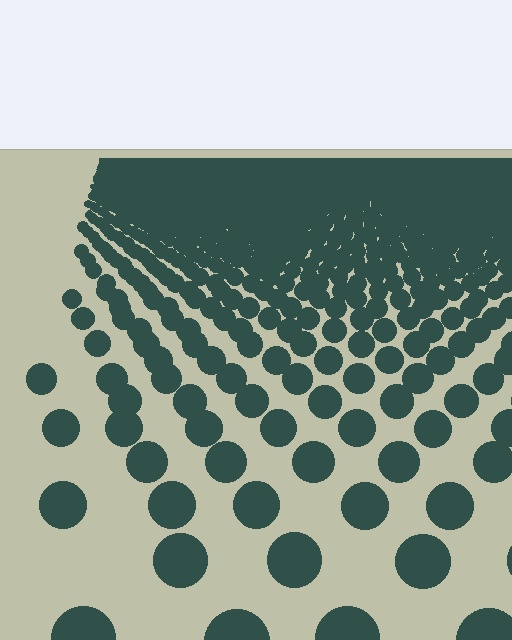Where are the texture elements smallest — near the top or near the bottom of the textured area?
Near the top.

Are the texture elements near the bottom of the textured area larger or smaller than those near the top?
Larger. Near the bottom, elements are closer to the viewer and appear at a bigger on-screen size.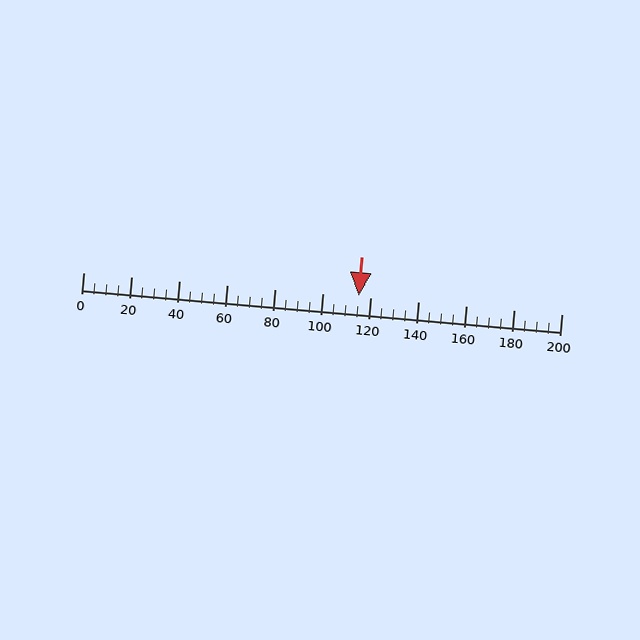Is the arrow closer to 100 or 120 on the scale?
The arrow is closer to 120.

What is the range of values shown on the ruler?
The ruler shows values from 0 to 200.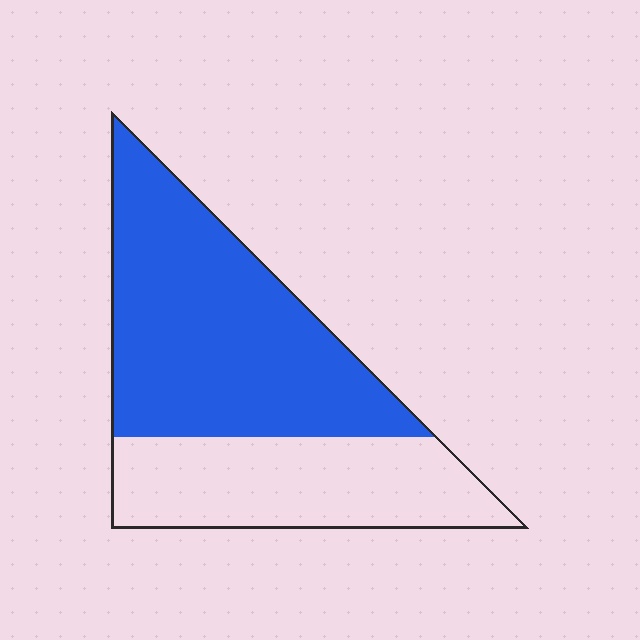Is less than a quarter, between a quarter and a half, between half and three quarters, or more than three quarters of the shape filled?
Between half and three quarters.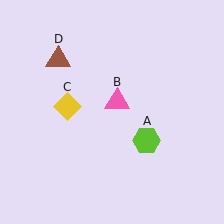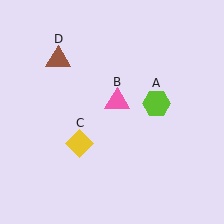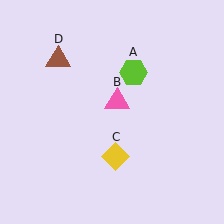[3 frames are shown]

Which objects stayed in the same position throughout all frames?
Pink triangle (object B) and brown triangle (object D) remained stationary.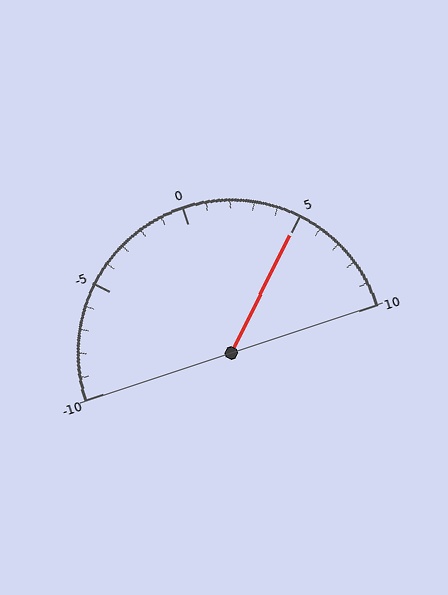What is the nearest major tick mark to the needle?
The nearest major tick mark is 5.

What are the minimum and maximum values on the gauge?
The gauge ranges from -10 to 10.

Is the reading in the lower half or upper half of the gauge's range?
The reading is in the upper half of the range (-10 to 10).